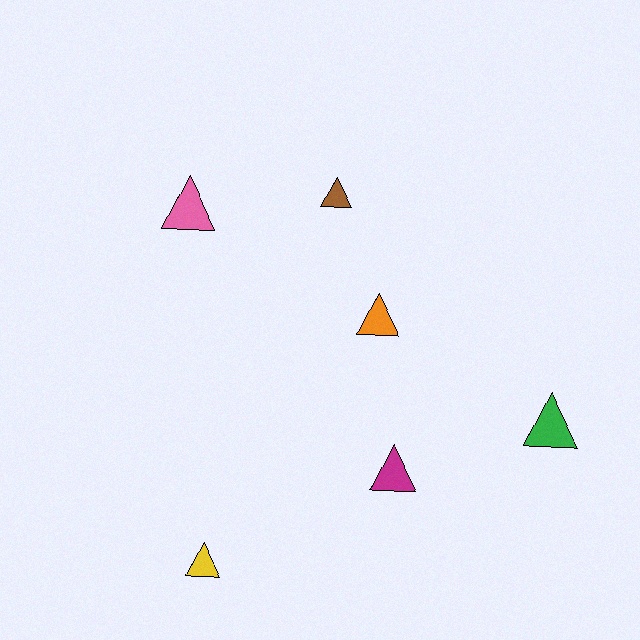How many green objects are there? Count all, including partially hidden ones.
There is 1 green object.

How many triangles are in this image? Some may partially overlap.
There are 6 triangles.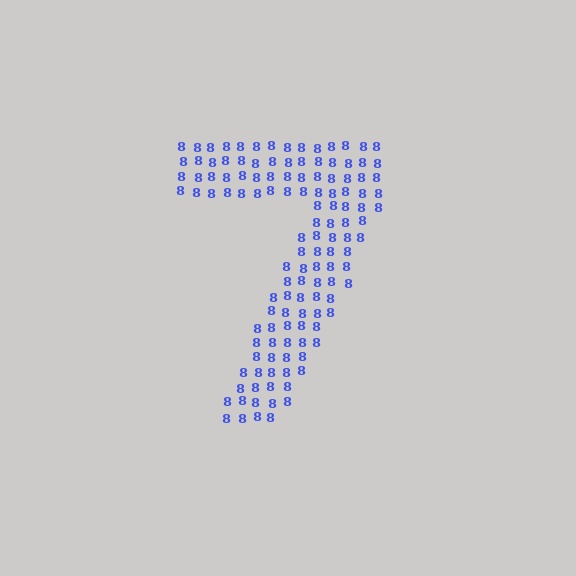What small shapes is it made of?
It is made of small digit 8's.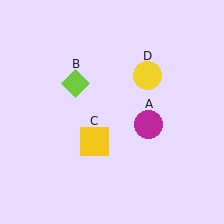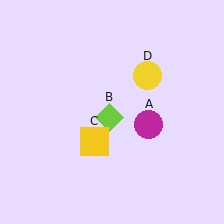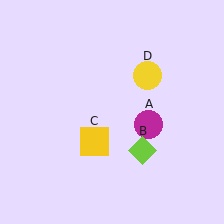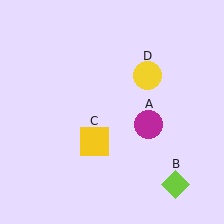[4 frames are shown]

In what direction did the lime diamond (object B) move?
The lime diamond (object B) moved down and to the right.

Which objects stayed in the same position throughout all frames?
Magenta circle (object A) and yellow square (object C) and yellow circle (object D) remained stationary.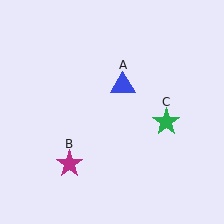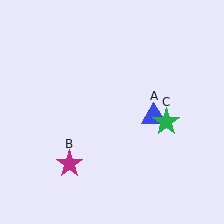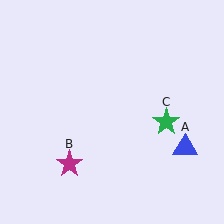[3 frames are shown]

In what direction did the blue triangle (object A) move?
The blue triangle (object A) moved down and to the right.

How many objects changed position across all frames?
1 object changed position: blue triangle (object A).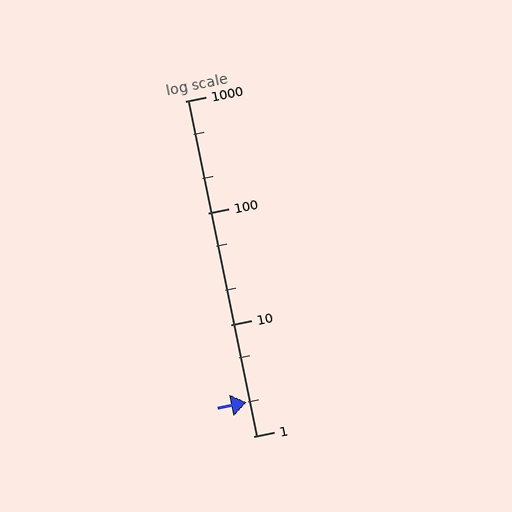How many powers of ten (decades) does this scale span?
The scale spans 3 decades, from 1 to 1000.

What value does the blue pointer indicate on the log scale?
The pointer indicates approximately 2.